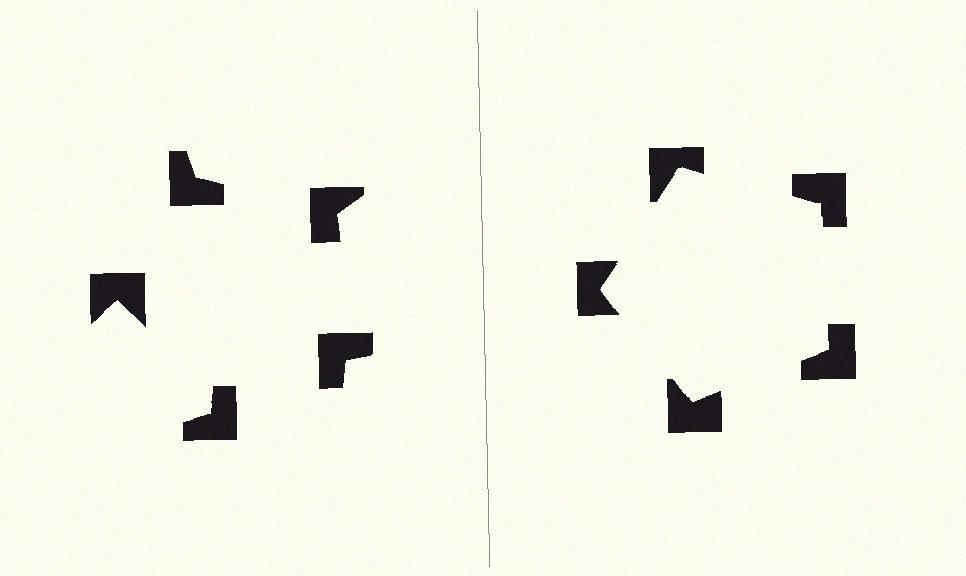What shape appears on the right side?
An illusory pentagon.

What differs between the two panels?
The notched squares are positioned identically on both sides; only the wedge orientations differ. On the right they align to a pentagon; on the left they are misaligned.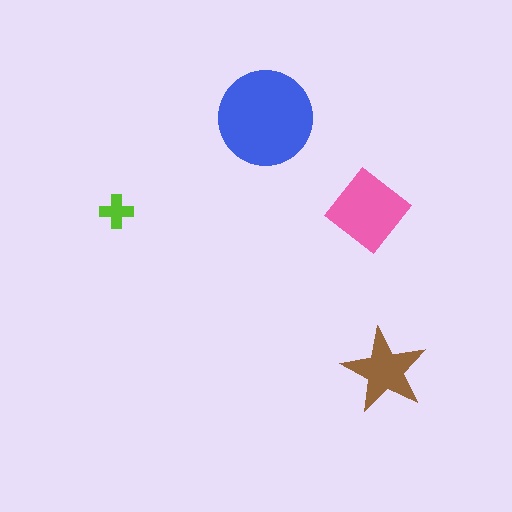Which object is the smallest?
The lime cross.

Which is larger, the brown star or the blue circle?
The blue circle.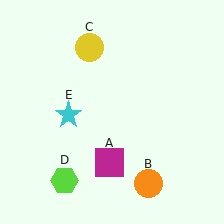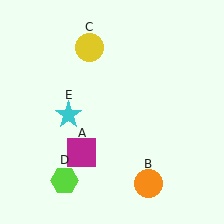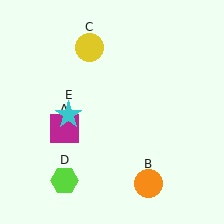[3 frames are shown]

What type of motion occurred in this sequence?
The magenta square (object A) rotated clockwise around the center of the scene.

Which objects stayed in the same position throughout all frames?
Orange circle (object B) and yellow circle (object C) and lime hexagon (object D) and cyan star (object E) remained stationary.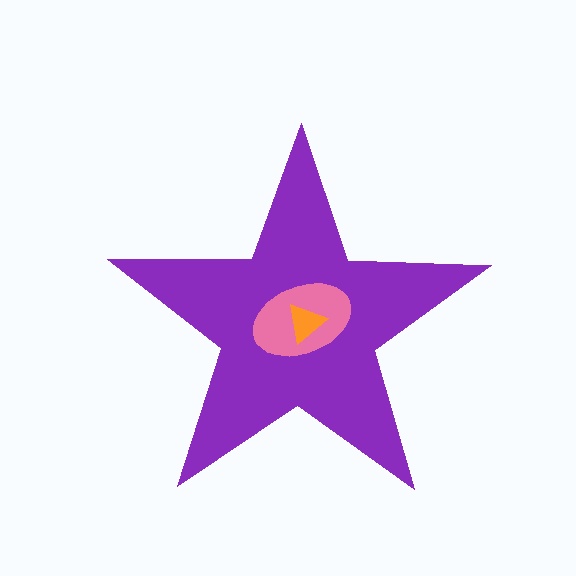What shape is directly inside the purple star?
The pink ellipse.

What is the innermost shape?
The orange triangle.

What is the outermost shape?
The purple star.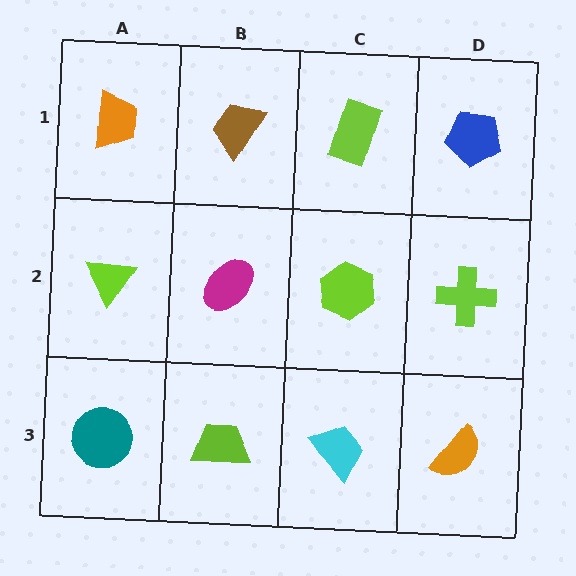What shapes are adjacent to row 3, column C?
A lime hexagon (row 2, column C), a lime trapezoid (row 3, column B), an orange semicircle (row 3, column D).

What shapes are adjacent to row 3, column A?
A lime triangle (row 2, column A), a lime trapezoid (row 3, column B).